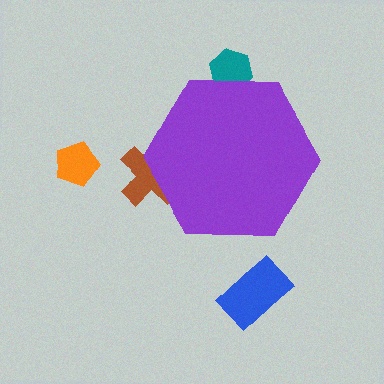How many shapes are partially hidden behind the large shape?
2 shapes are partially hidden.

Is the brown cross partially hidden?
Yes, the brown cross is partially hidden behind the purple hexagon.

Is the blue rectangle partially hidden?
No, the blue rectangle is fully visible.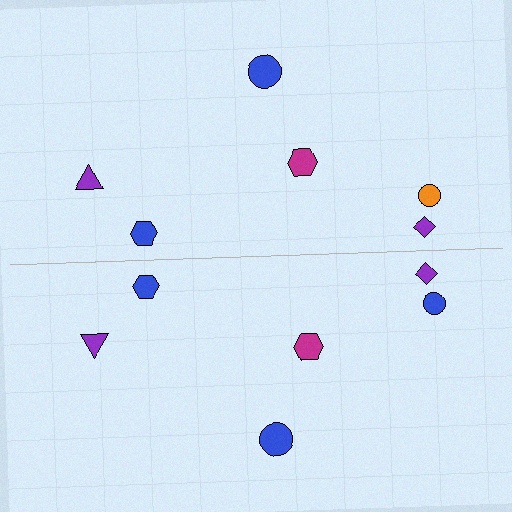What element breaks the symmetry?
The blue circle on the bottom side breaks the symmetry — its mirror counterpart is orange.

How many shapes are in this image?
There are 12 shapes in this image.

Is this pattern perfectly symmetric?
No, the pattern is not perfectly symmetric. The blue circle on the bottom side breaks the symmetry — its mirror counterpart is orange.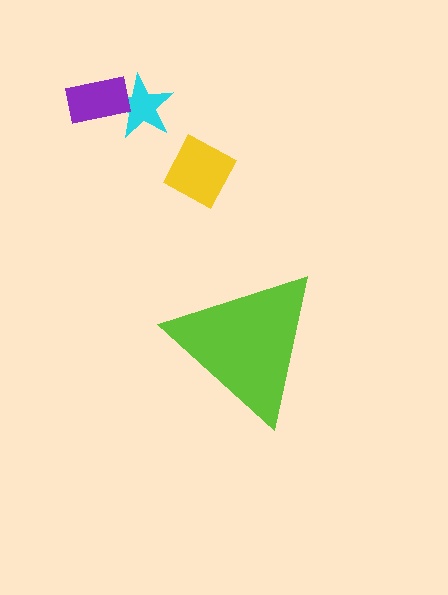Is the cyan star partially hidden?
No, the cyan star is fully visible.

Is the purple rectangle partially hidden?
No, the purple rectangle is fully visible.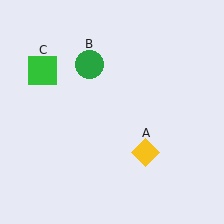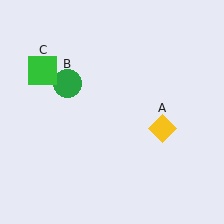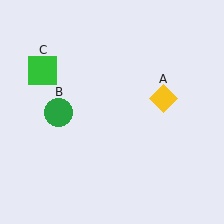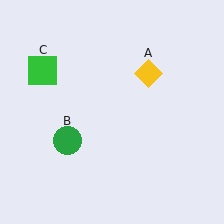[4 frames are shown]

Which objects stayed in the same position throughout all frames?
Green square (object C) remained stationary.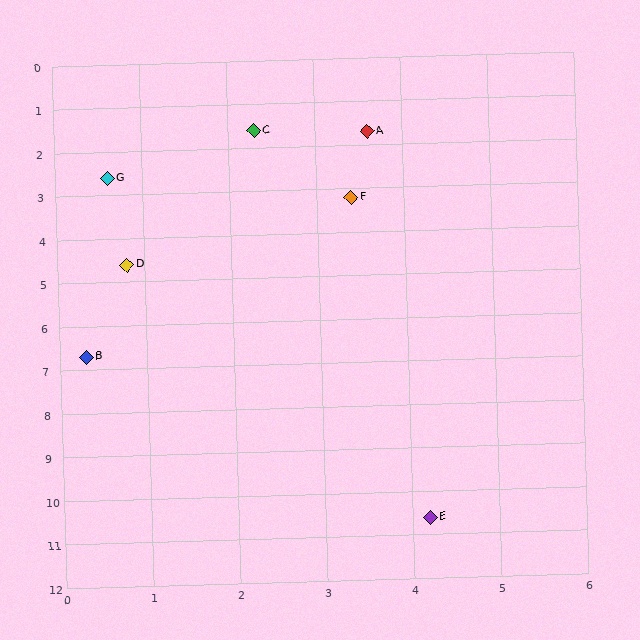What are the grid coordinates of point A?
Point A is at approximately (3.6, 1.7).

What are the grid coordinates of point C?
Point C is at approximately (2.3, 1.6).